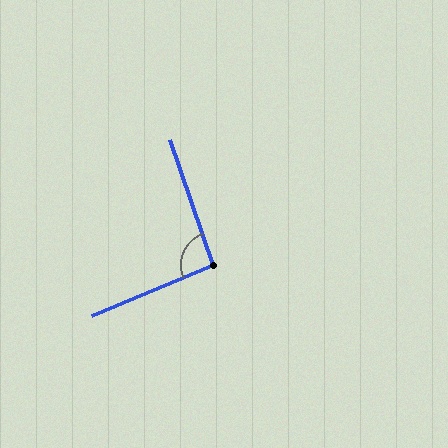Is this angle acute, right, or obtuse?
It is approximately a right angle.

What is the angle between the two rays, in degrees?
Approximately 94 degrees.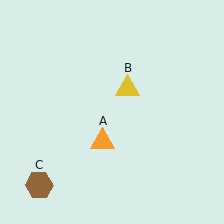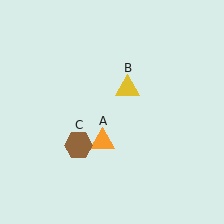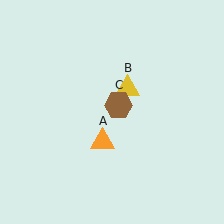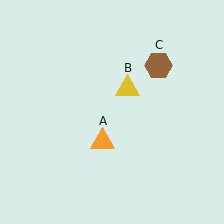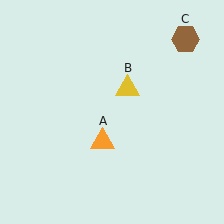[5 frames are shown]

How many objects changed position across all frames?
1 object changed position: brown hexagon (object C).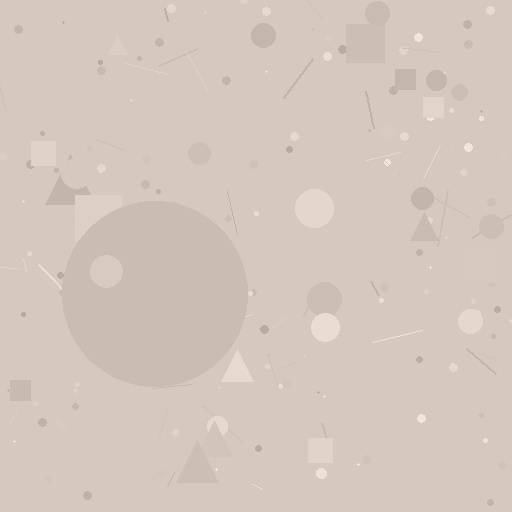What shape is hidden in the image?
A circle is hidden in the image.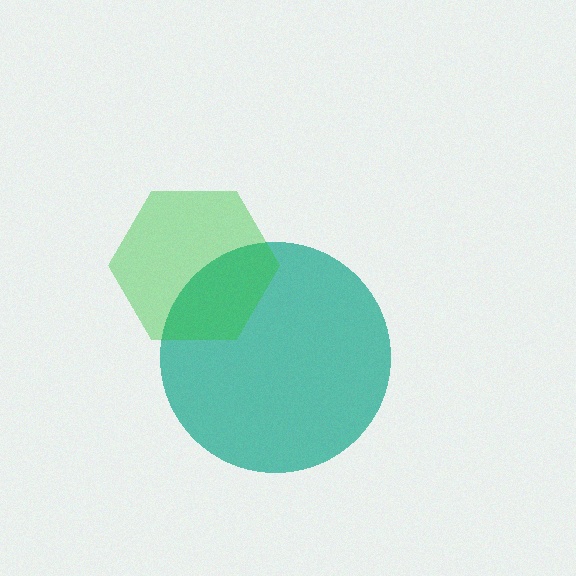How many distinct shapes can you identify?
There are 2 distinct shapes: a teal circle, a green hexagon.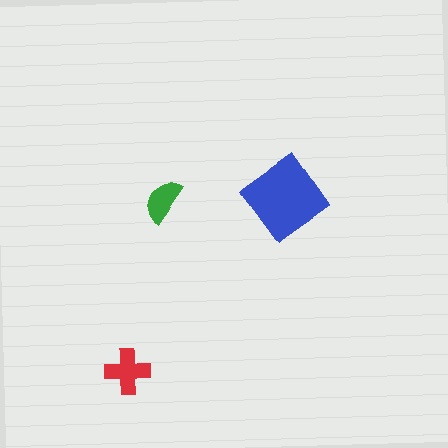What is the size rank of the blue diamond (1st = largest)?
1st.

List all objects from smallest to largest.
The green semicircle, the red cross, the blue diamond.